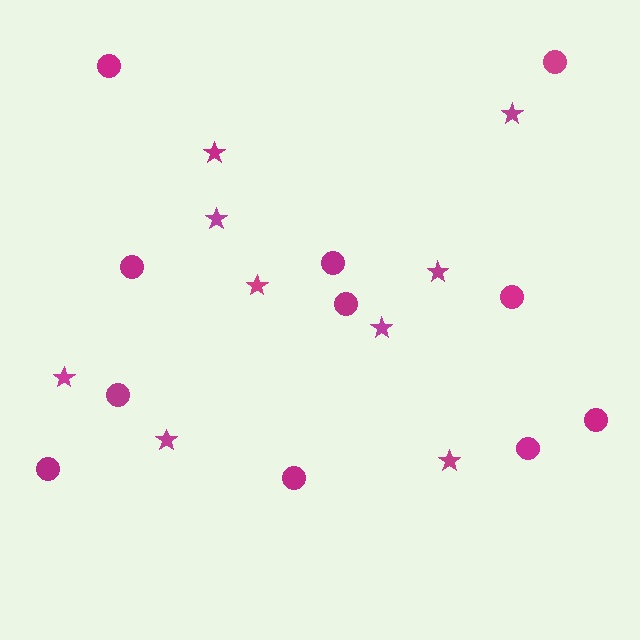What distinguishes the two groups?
There are 2 groups: one group of stars (9) and one group of circles (11).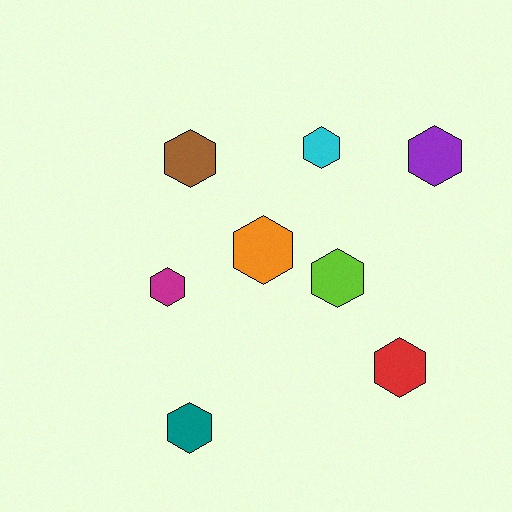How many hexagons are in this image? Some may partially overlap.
There are 8 hexagons.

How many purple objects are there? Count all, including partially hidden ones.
There is 1 purple object.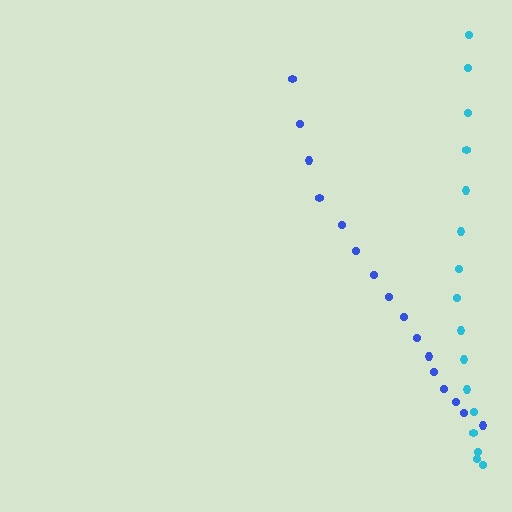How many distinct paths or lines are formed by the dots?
There are 2 distinct paths.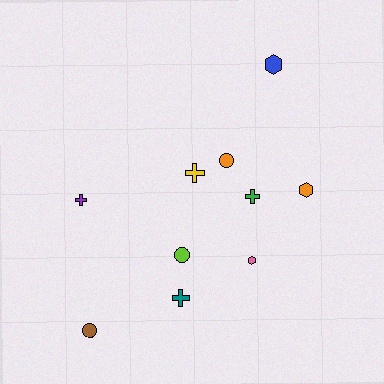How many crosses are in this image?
There are 4 crosses.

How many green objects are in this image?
There is 1 green object.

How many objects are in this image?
There are 10 objects.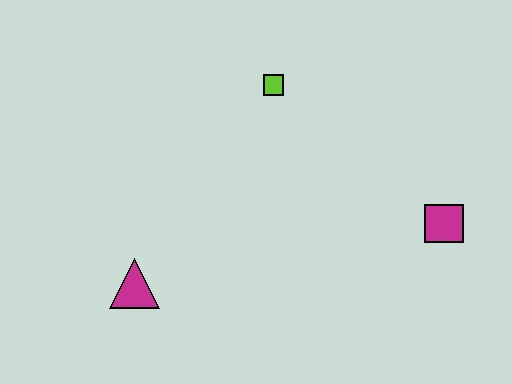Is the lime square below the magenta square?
No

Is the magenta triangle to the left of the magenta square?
Yes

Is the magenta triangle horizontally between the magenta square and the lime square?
No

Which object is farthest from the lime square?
The magenta triangle is farthest from the lime square.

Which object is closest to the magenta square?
The lime square is closest to the magenta square.